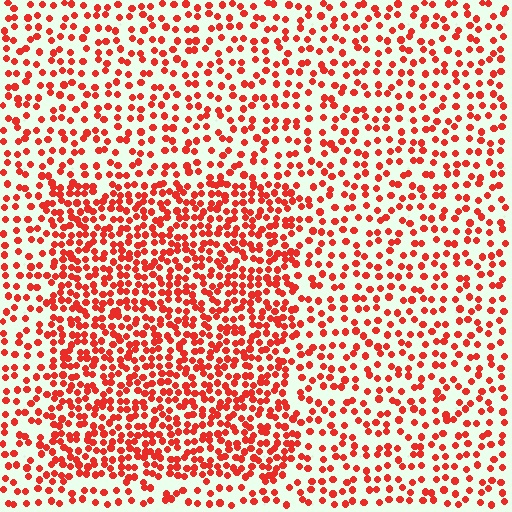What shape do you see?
I see a rectangle.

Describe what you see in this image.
The image contains small red elements arranged at two different densities. A rectangle-shaped region is visible where the elements are more densely packed than the surrounding area.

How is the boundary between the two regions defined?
The boundary is defined by a change in element density (approximately 1.9x ratio). All elements are the same color, size, and shape.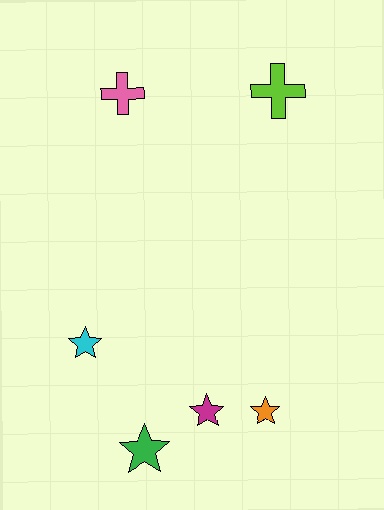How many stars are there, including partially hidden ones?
There are 4 stars.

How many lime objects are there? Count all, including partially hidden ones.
There is 1 lime object.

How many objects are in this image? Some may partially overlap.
There are 6 objects.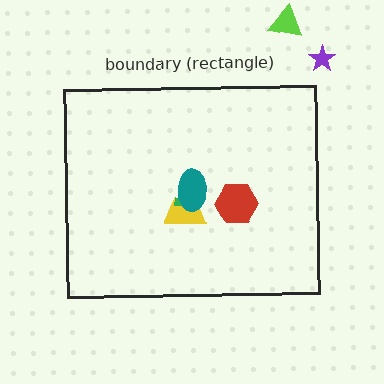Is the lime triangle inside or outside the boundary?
Outside.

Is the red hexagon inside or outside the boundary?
Inside.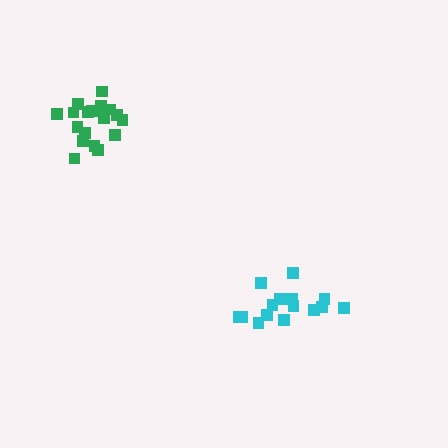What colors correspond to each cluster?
The clusters are colored: cyan, green.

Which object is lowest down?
The cyan cluster is bottommost.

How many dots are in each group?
Group 1: 16 dots, Group 2: 18 dots (34 total).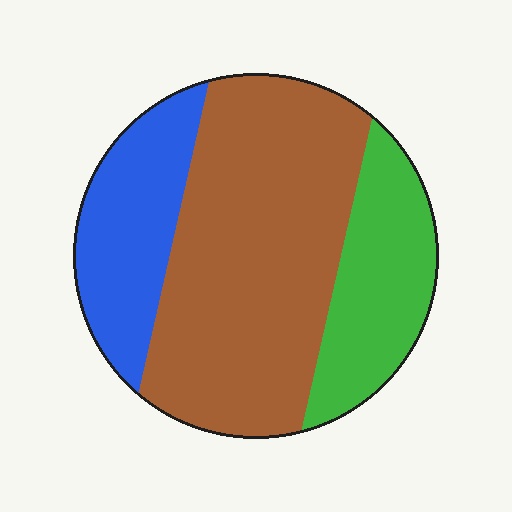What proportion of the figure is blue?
Blue covers about 20% of the figure.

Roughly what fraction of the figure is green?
Green takes up about one fifth (1/5) of the figure.